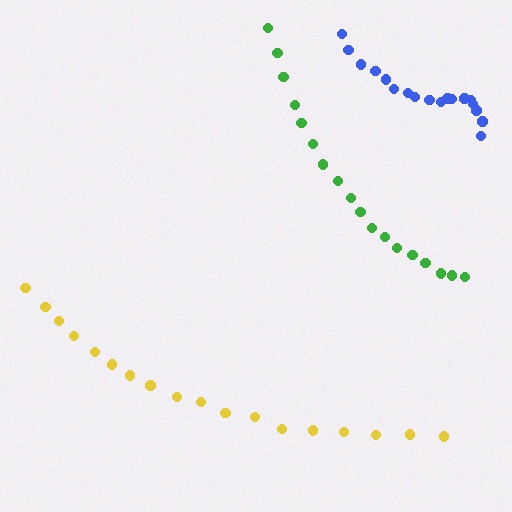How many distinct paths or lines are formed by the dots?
There are 3 distinct paths.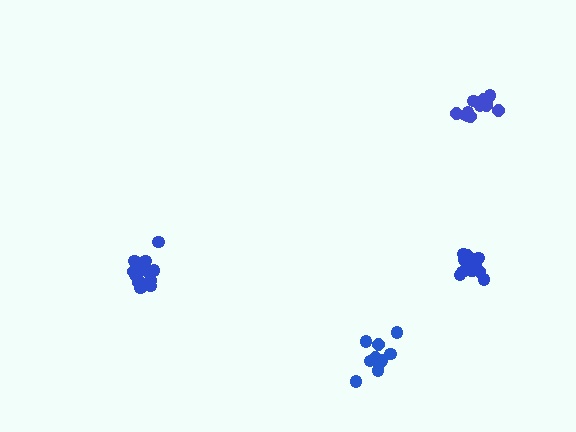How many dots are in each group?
Group 1: 15 dots, Group 2: 14 dots, Group 3: 10 dots, Group 4: 12 dots (51 total).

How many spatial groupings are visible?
There are 4 spatial groupings.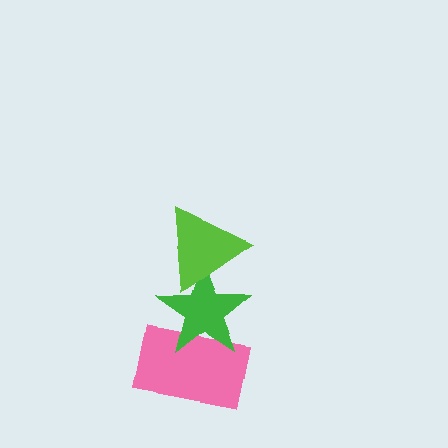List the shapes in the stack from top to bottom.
From top to bottom: the lime triangle, the green star, the pink rectangle.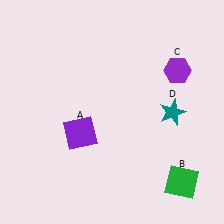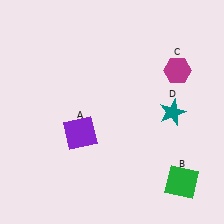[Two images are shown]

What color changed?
The hexagon (C) changed from purple in Image 1 to magenta in Image 2.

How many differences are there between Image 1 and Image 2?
There is 1 difference between the two images.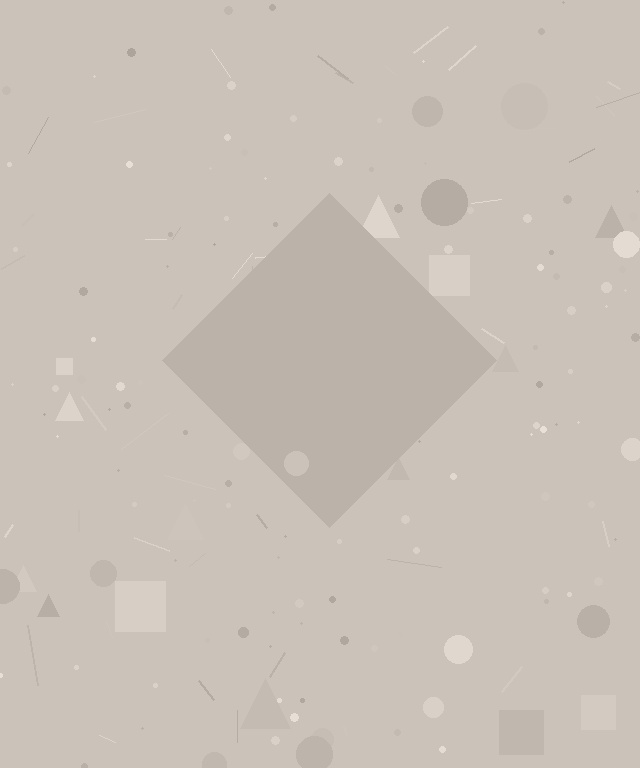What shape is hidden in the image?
A diamond is hidden in the image.